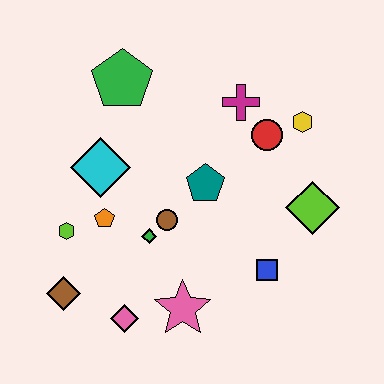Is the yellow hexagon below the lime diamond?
No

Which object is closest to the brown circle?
The green diamond is closest to the brown circle.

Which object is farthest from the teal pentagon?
The brown diamond is farthest from the teal pentagon.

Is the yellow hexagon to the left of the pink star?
No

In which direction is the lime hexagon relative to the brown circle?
The lime hexagon is to the left of the brown circle.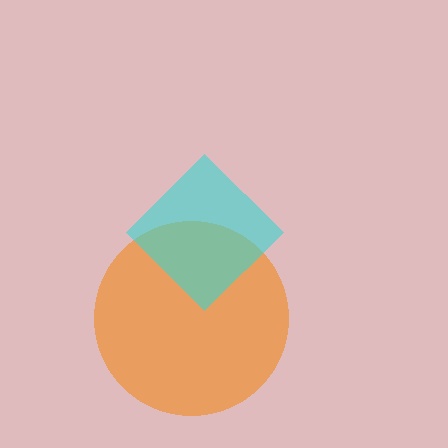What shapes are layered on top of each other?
The layered shapes are: an orange circle, a cyan diamond.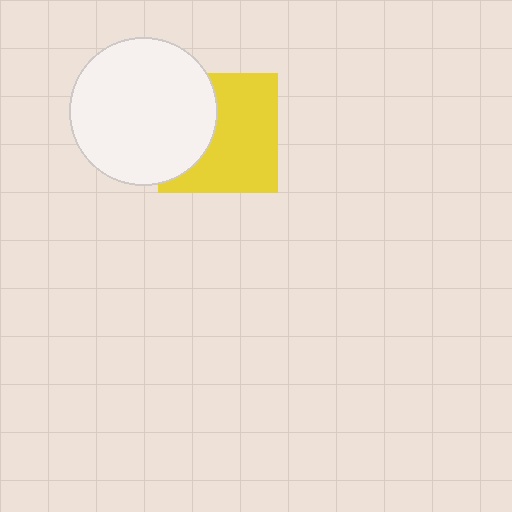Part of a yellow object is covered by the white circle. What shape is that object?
It is a square.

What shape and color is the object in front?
The object in front is a white circle.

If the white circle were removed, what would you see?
You would see the complete yellow square.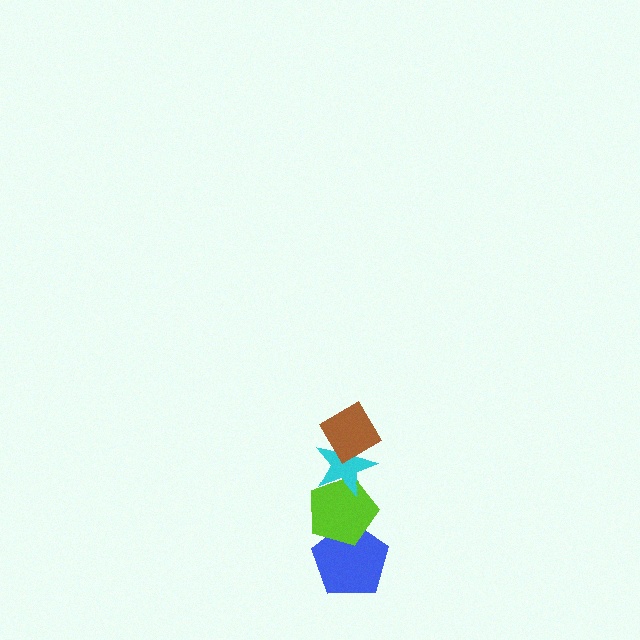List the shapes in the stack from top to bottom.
From top to bottom: the brown diamond, the cyan star, the lime pentagon, the blue pentagon.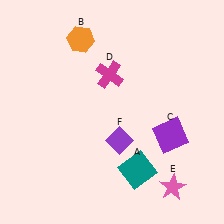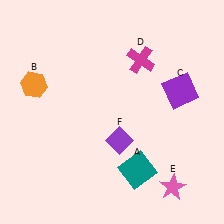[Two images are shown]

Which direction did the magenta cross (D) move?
The magenta cross (D) moved right.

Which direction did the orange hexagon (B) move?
The orange hexagon (B) moved left.